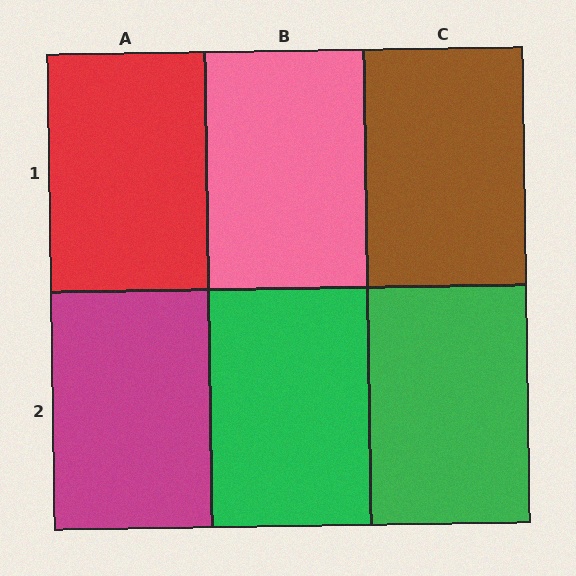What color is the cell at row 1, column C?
Brown.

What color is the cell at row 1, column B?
Pink.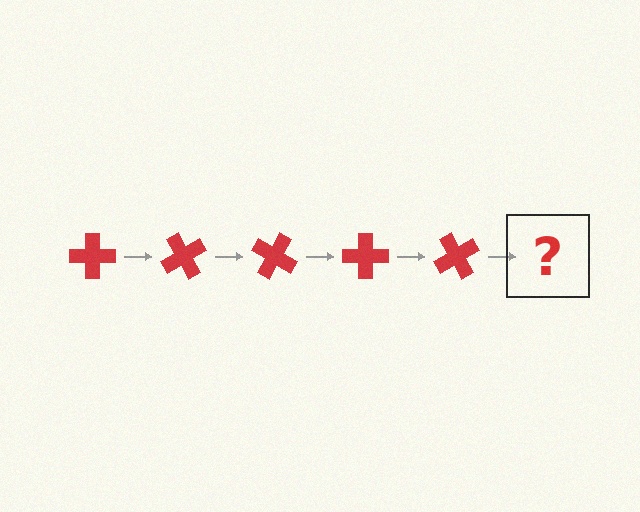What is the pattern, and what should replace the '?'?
The pattern is that the cross rotates 60 degrees each step. The '?' should be a red cross rotated 300 degrees.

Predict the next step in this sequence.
The next step is a red cross rotated 300 degrees.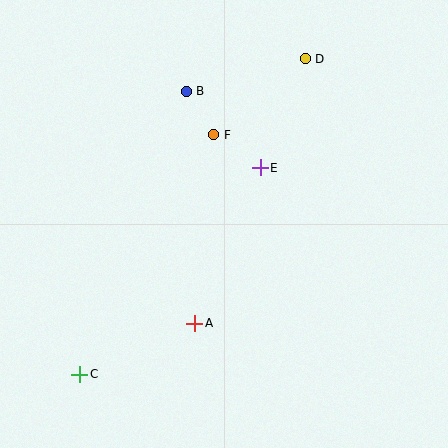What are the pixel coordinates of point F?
Point F is at (214, 135).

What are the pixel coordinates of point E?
Point E is at (260, 168).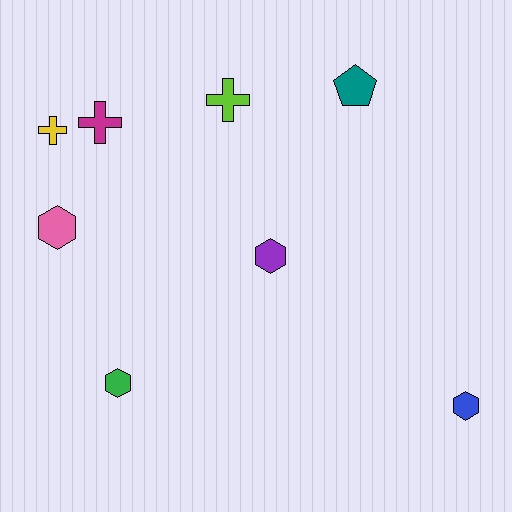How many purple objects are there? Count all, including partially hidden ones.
There is 1 purple object.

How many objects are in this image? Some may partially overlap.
There are 8 objects.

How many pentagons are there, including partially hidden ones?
There is 1 pentagon.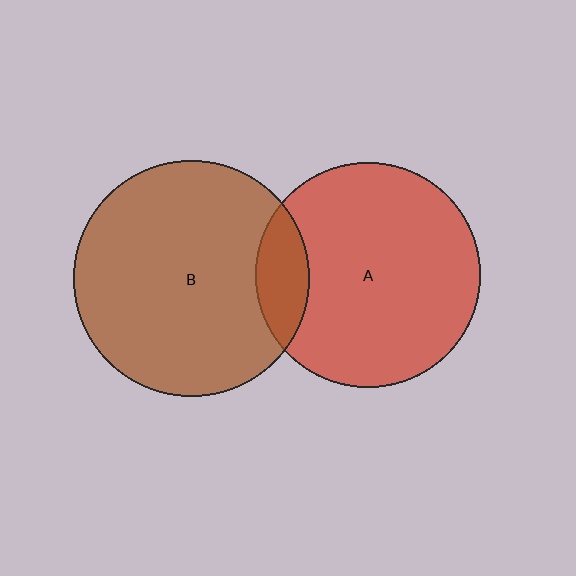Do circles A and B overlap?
Yes.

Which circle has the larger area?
Circle B (brown).